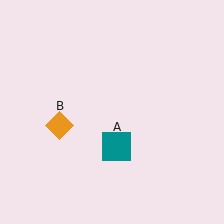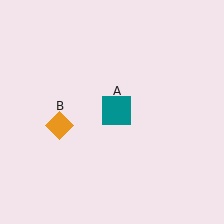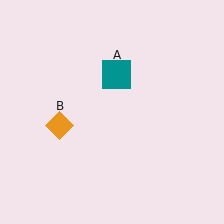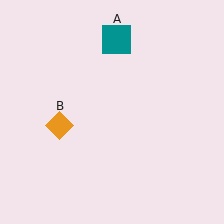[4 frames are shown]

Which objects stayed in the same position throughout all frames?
Orange diamond (object B) remained stationary.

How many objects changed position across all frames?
1 object changed position: teal square (object A).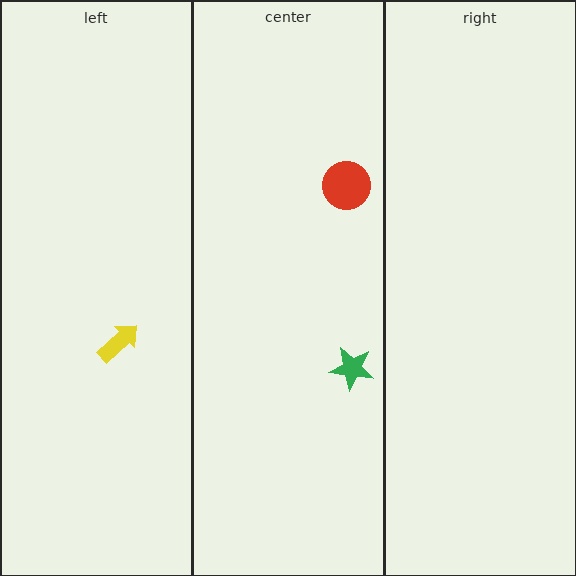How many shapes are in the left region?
1.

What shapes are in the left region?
The yellow arrow.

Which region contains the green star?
The center region.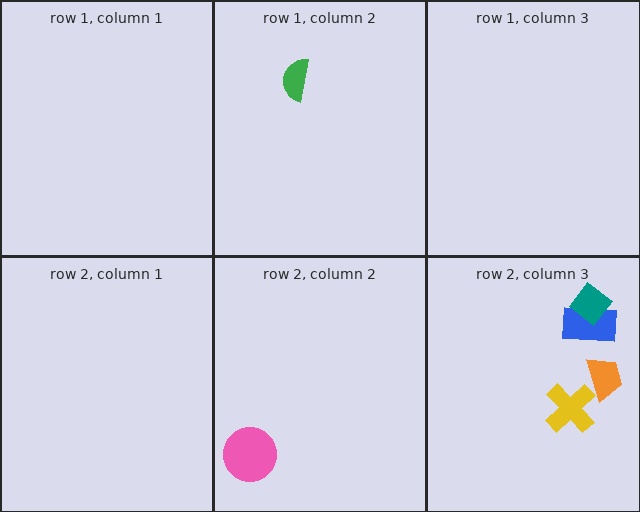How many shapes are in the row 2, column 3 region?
4.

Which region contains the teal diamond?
The row 2, column 3 region.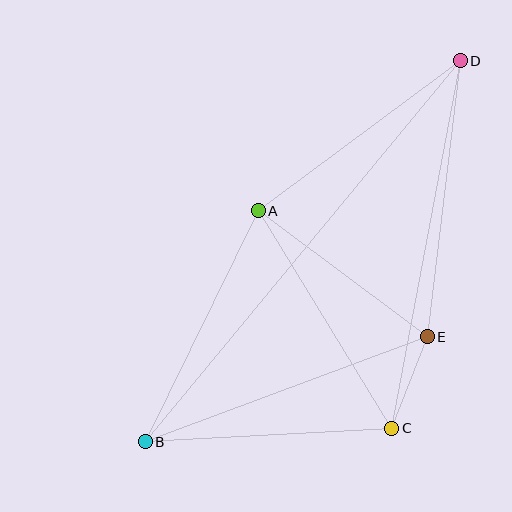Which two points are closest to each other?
Points C and E are closest to each other.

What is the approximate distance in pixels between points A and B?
The distance between A and B is approximately 257 pixels.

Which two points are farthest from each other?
Points B and D are farthest from each other.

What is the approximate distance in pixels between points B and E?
The distance between B and E is approximately 301 pixels.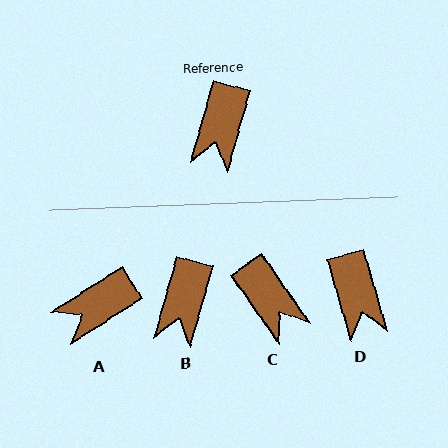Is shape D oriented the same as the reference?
No, it is off by about 32 degrees.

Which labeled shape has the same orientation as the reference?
B.